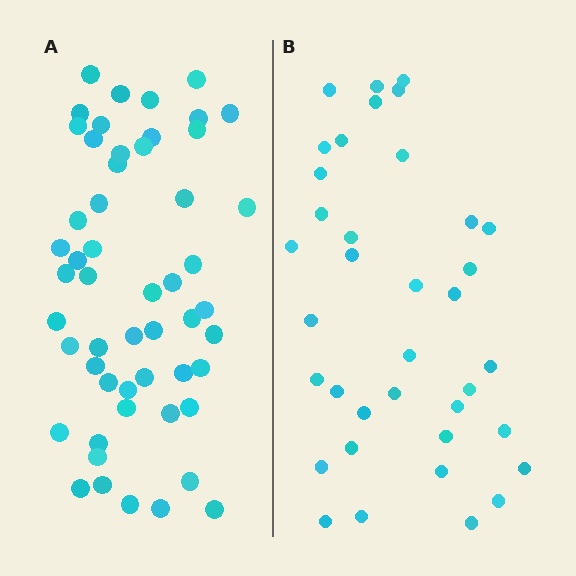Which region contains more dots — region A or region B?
Region A (the left region) has more dots.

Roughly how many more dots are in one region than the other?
Region A has approximately 15 more dots than region B.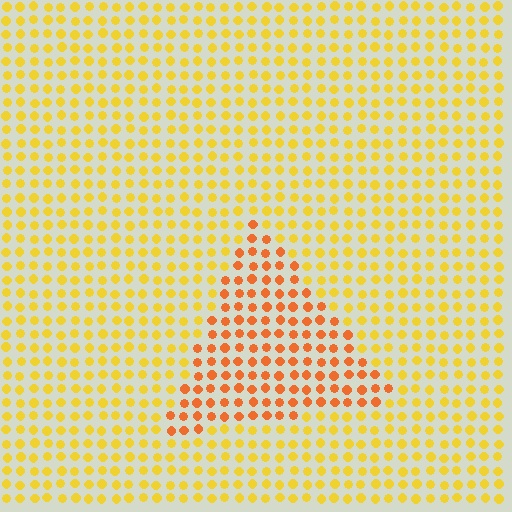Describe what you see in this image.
The image is filled with small yellow elements in a uniform arrangement. A triangle-shaped region is visible where the elements are tinted to a slightly different hue, forming a subtle color boundary.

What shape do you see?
I see a triangle.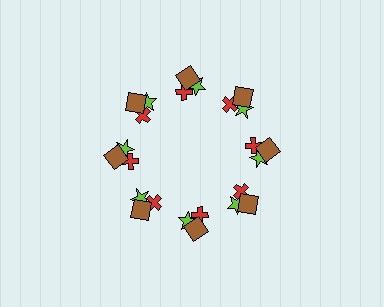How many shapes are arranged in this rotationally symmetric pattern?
There are 24 shapes, arranged in 8 groups of 3.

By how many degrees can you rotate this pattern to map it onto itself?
The pattern maps onto itself every 45 degrees of rotation.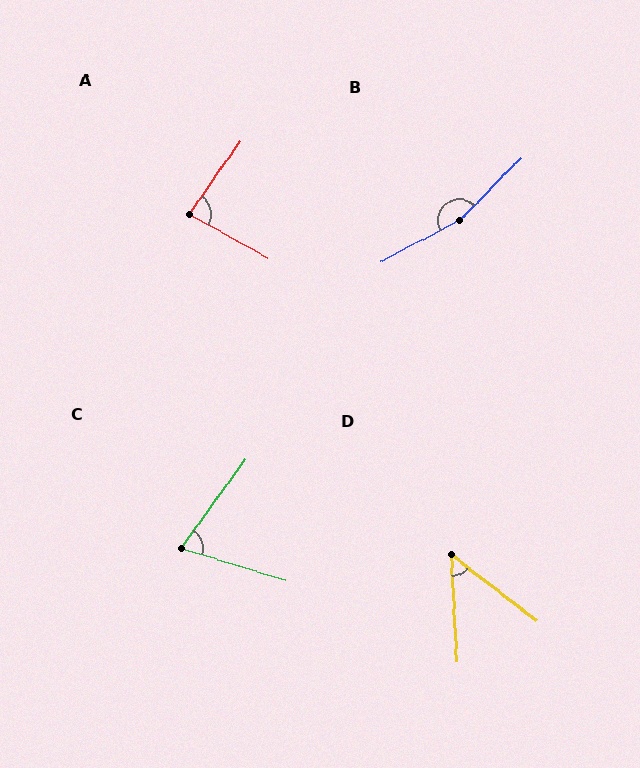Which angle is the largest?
B, at approximately 163 degrees.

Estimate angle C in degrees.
Approximately 71 degrees.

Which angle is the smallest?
D, at approximately 49 degrees.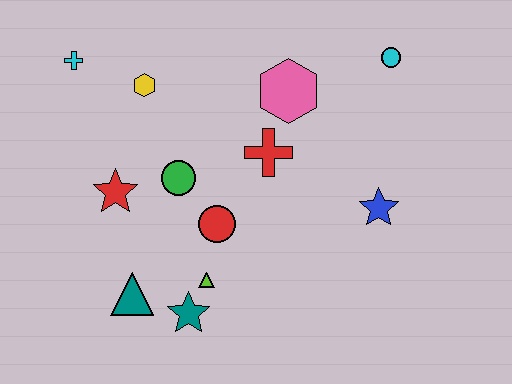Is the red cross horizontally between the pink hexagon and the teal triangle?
Yes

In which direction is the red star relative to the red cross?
The red star is to the left of the red cross.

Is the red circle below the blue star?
Yes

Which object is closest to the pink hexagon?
The red cross is closest to the pink hexagon.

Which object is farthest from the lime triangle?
The cyan circle is farthest from the lime triangle.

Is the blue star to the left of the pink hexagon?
No